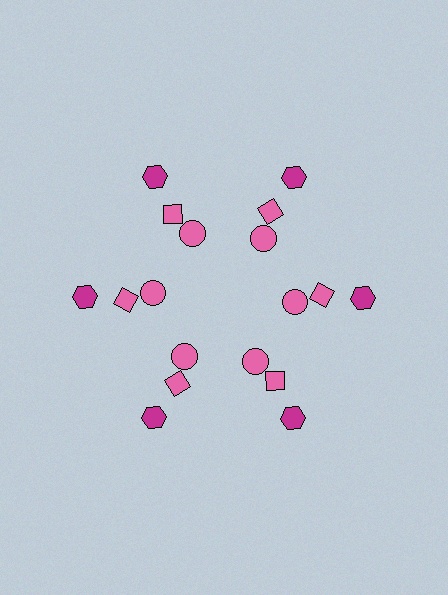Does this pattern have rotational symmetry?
Yes, this pattern has 6-fold rotational symmetry. It looks the same after rotating 60 degrees around the center.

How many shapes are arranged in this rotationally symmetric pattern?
There are 18 shapes, arranged in 6 groups of 3.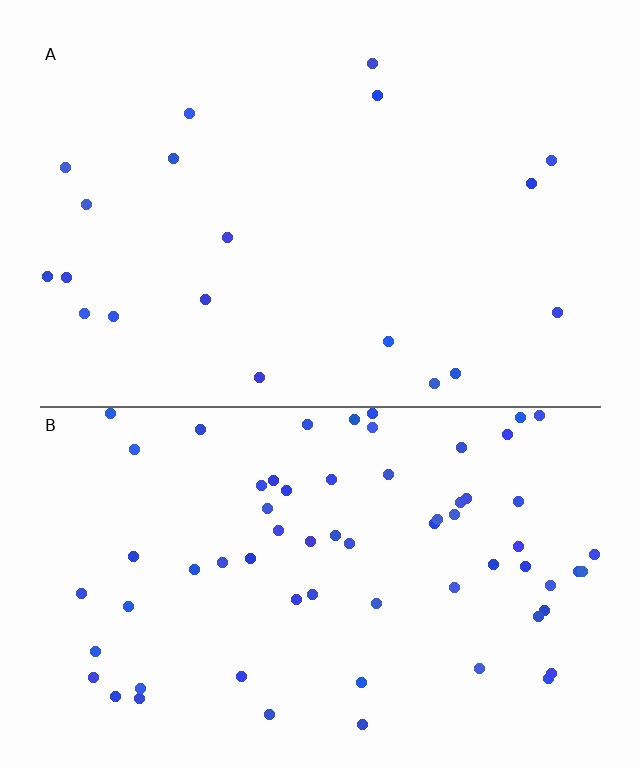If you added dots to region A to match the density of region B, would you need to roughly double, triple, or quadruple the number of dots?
Approximately triple.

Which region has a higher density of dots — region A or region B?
B (the bottom).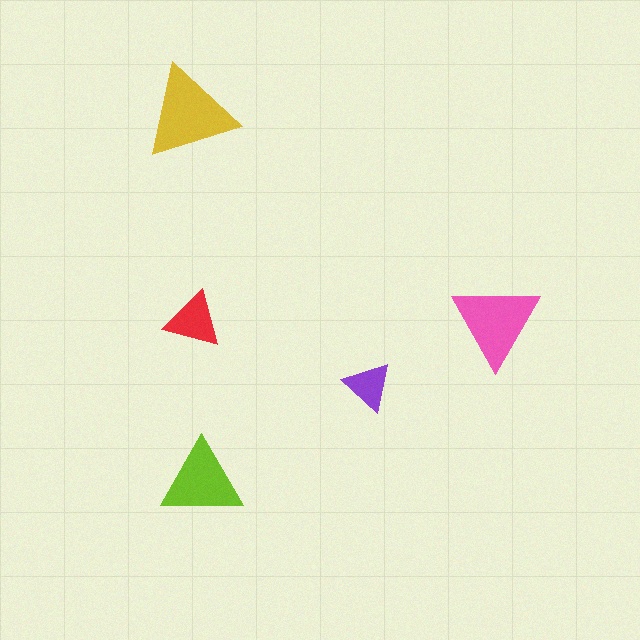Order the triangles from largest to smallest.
the yellow one, the pink one, the lime one, the red one, the purple one.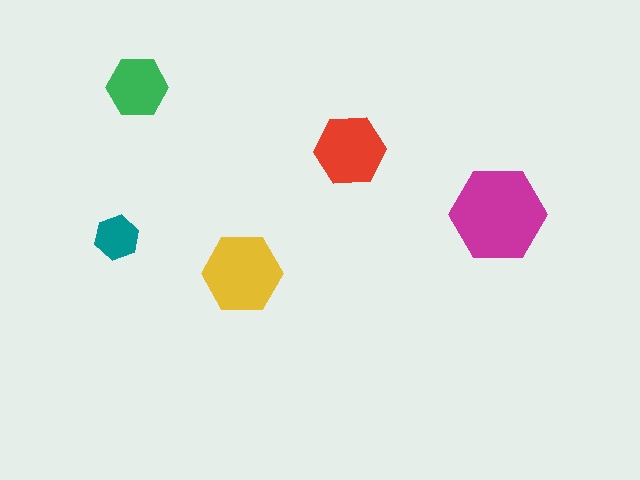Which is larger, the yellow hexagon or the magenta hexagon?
The magenta one.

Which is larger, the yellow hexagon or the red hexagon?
The yellow one.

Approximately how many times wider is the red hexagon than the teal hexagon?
About 1.5 times wider.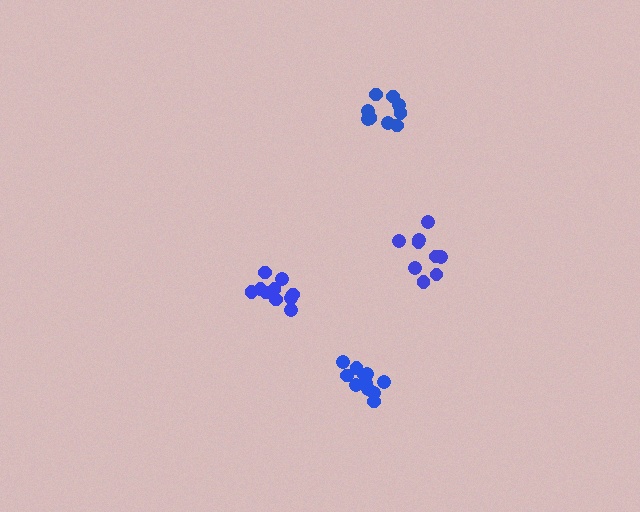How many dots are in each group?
Group 1: 11 dots, Group 2: 10 dots, Group 3: 9 dots, Group 4: 9 dots (39 total).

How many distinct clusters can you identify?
There are 4 distinct clusters.